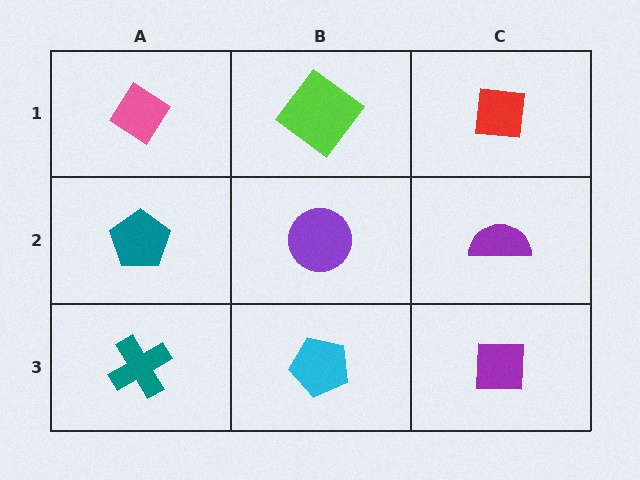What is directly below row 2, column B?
A cyan pentagon.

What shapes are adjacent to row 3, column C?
A purple semicircle (row 2, column C), a cyan pentagon (row 3, column B).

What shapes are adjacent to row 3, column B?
A purple circle (row 2, column B), a teal cross (row 3, column A), a purple square (row 3, column C).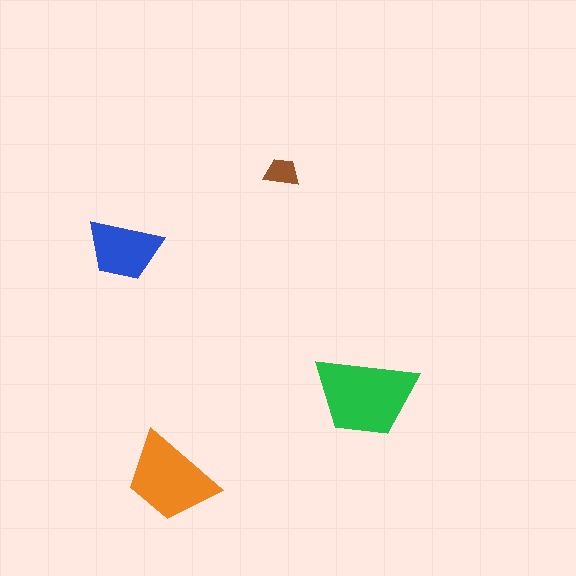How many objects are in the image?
There are 4 objects in the image.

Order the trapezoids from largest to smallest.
the green one, the orange one, the blue one, the brown one.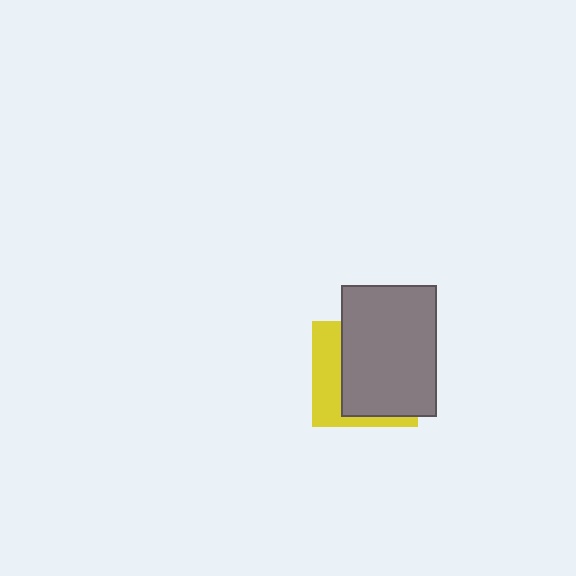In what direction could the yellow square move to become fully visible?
The yellow square could move left. That would shift it out from behind the gray rectangle entirely.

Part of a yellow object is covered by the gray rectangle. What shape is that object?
It is a square.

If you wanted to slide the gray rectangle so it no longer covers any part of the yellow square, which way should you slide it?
Slide it right — that is the most direct way to separate the two shapes.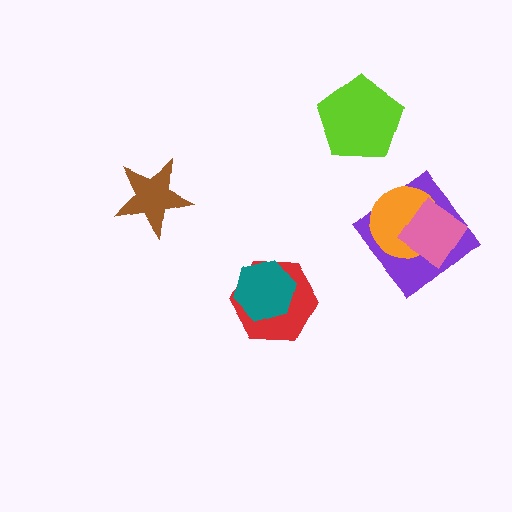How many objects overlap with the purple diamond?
2 objects overlap with the purple diamond.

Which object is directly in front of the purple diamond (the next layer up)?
The orange circle is directly in front of the purple diamond.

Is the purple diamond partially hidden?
Yes, it is partially covered by another shape.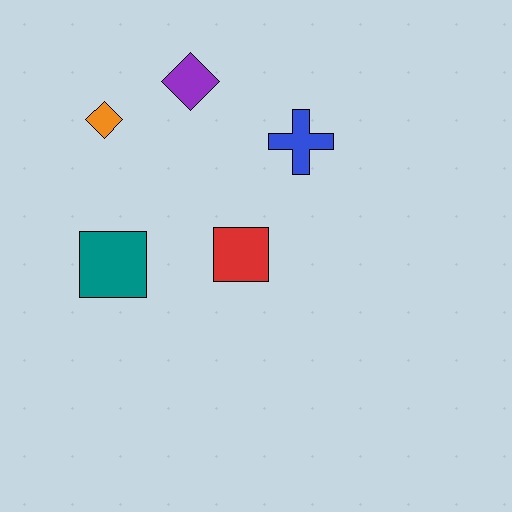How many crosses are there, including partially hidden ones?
There is 1 cross.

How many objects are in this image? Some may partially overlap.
There are 5 objects.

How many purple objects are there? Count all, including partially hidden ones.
There is 1 purple object.